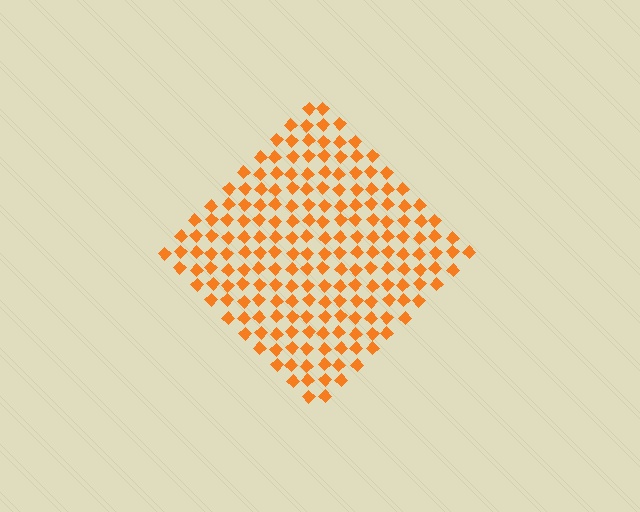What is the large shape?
The large shape is a diamond.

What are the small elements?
The small elements are diamonds.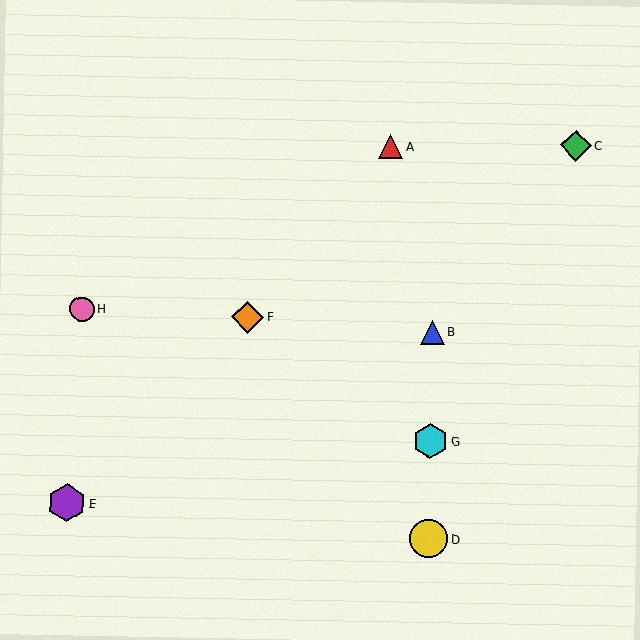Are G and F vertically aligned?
No, G is at x≈430 and F is at x≈248.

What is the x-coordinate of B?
Object B is at x≈432.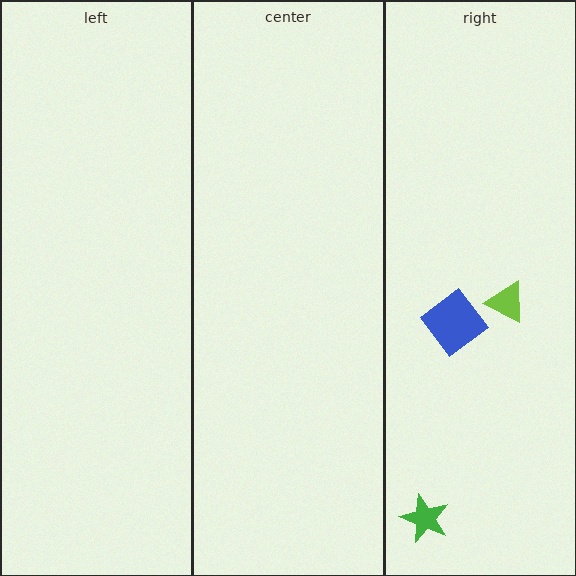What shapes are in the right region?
The green star, the lime triangle, the blue diamond.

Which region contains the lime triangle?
The right region.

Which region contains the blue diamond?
The right region.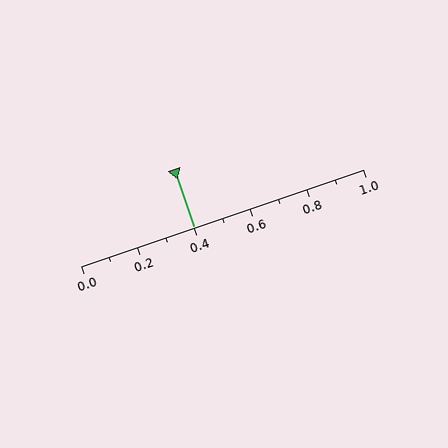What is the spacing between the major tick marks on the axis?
The major ticks are spaced 0.2 apart.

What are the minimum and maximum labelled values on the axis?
The axis runs from 0.0 to 1.0.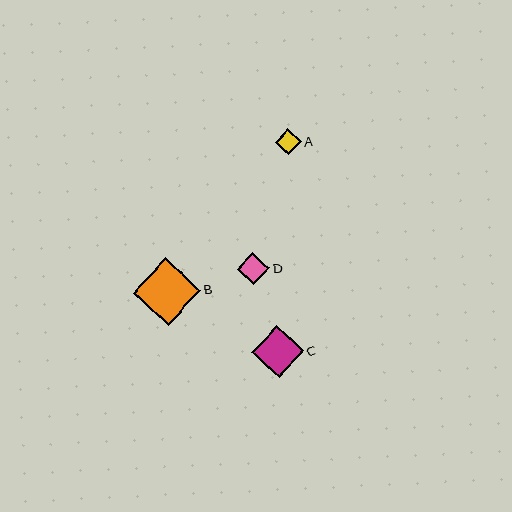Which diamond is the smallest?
Diamond A is the smallest with a size of approximately 26 pixels.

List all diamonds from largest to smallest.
From largest to smallest: B, C, D, A.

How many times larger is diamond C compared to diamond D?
Diamond C is approximately 1.6 times the size of diamond D.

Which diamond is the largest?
Diamond B is the largest with a size of approximately 68 pixels.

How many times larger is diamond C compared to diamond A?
Diamond C is approximately 2.0 times the size of diamond A.